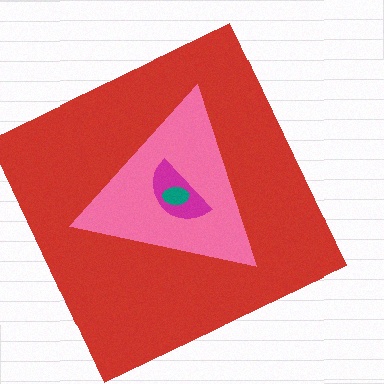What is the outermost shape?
The red square.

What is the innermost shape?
The teal ellipse.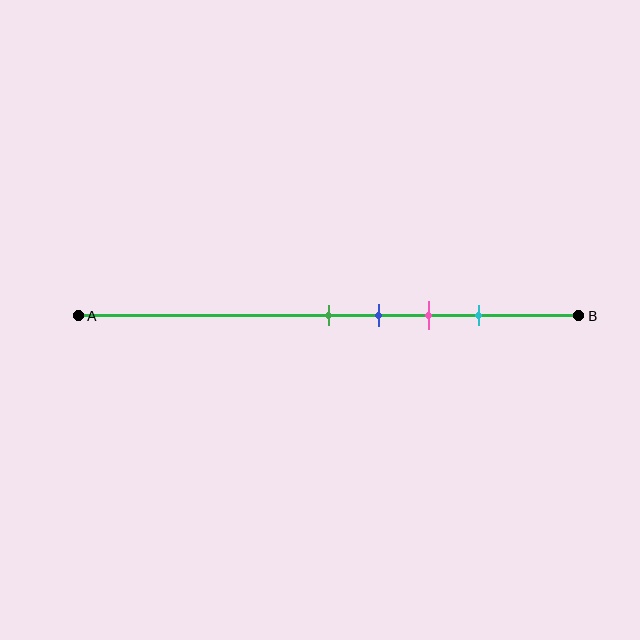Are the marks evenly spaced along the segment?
Yes, the marks are approximately evenly spaced.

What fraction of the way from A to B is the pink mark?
The pink mark is approximately 70% (0.7) of the way from A to B.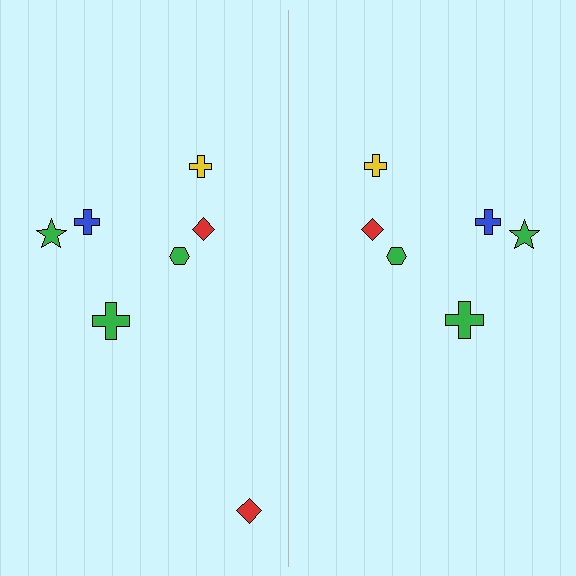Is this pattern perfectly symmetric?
No, the pattern is not perfectly symmetric. A red diamond is missing from the right side.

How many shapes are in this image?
There are 13 shapes in this image.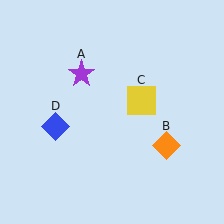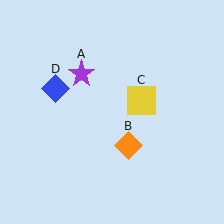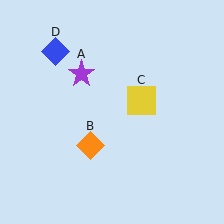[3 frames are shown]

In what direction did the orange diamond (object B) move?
The orange diamond (object B) moved left.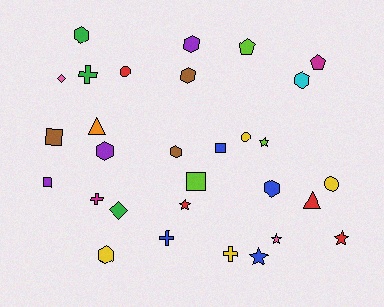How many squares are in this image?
There are 4 squares.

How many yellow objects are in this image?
There are 4 yellow objects.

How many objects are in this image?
There are 30 objects.